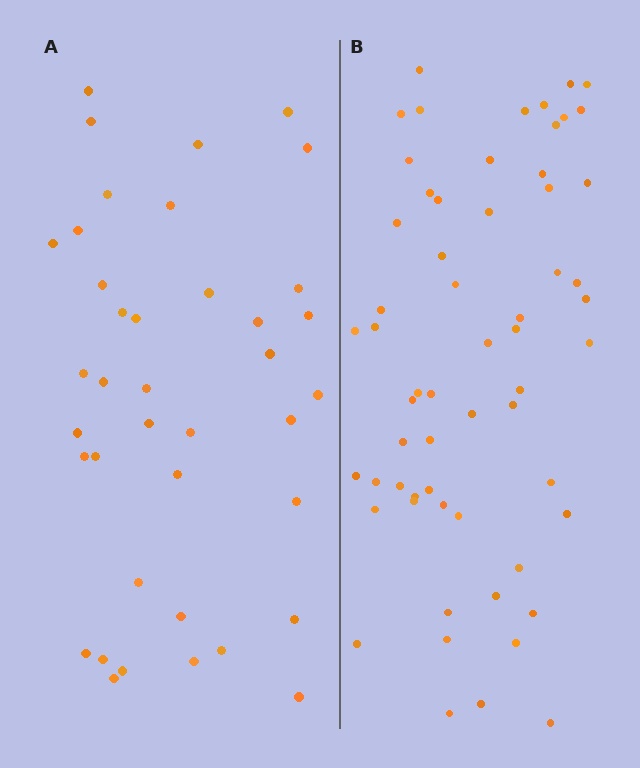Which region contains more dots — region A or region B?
Region B (the right region) has more dots.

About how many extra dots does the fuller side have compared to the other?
Region B has approximately 20 more dots than region A.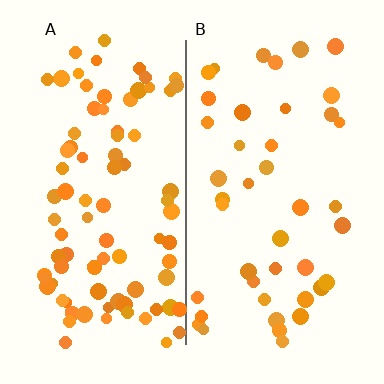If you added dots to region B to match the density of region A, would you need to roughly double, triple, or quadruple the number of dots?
Approximately double.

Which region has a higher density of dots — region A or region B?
A (the left).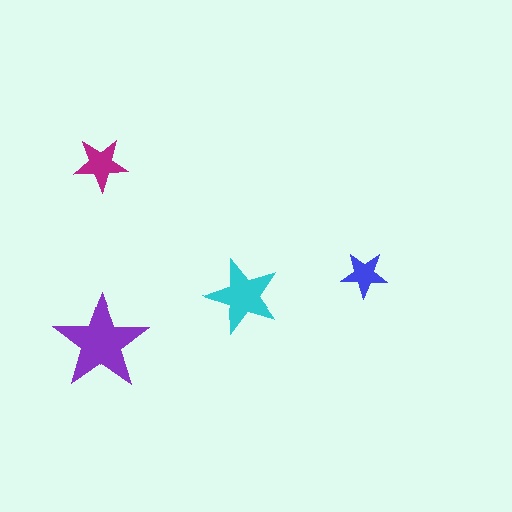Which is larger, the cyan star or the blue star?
The cyan one.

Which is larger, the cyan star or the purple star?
The purple one.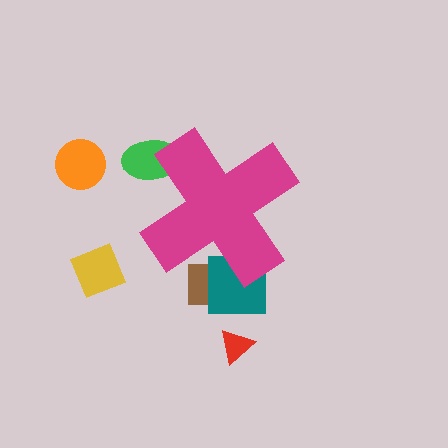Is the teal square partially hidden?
Yes, the teal square is partially hidden behind the magenta cross.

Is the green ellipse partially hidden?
Yes, the green ellipse is partially hidden behind the magenta cross.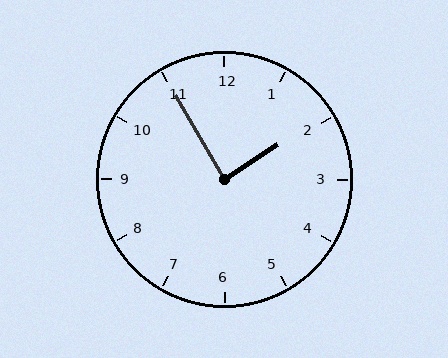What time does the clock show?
1:55.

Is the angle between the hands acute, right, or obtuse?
It is right.